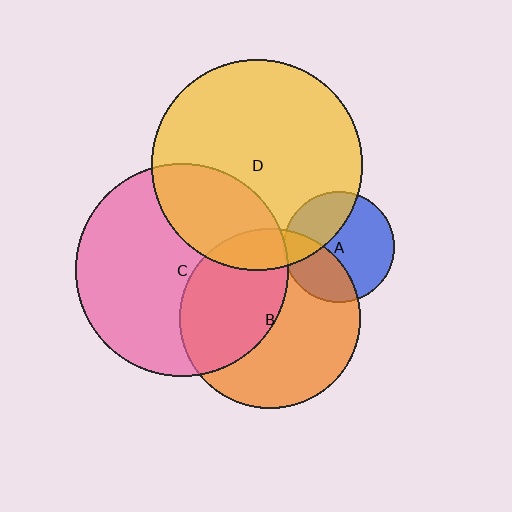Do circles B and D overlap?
Yes.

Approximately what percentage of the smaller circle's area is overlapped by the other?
Approximately 15%.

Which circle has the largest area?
Circle C (pink).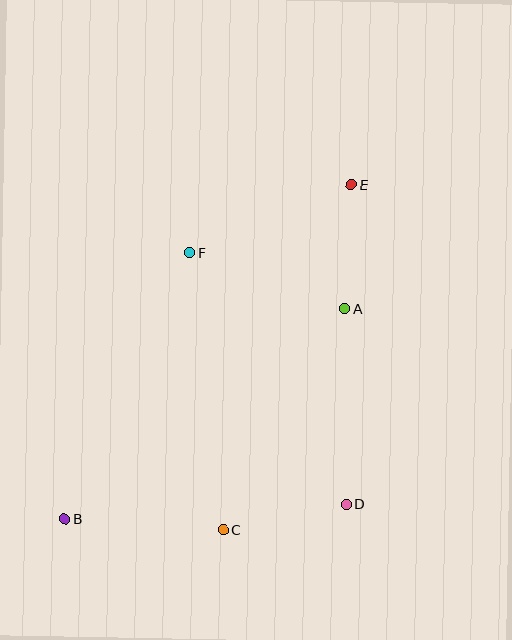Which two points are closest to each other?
Points A and E are closest to each other.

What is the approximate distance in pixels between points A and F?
The distance between A and F is approximately 165 pixels.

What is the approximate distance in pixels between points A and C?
The distance between A and C is approximately 252 pixels.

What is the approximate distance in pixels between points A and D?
The distance between A and D is approximately 195 pixels.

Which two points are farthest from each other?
Points B and E are farthest from each other.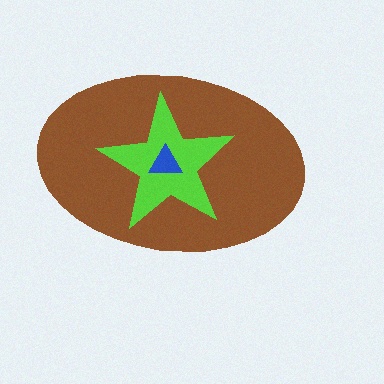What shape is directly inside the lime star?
The blue triangle.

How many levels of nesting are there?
3.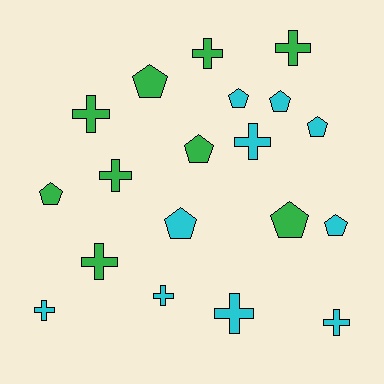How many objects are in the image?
There are 19 objects.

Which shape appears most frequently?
Cross, with 10 objects.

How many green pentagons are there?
There are 4 green pentagons.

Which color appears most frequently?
Cyan, with 10 objects.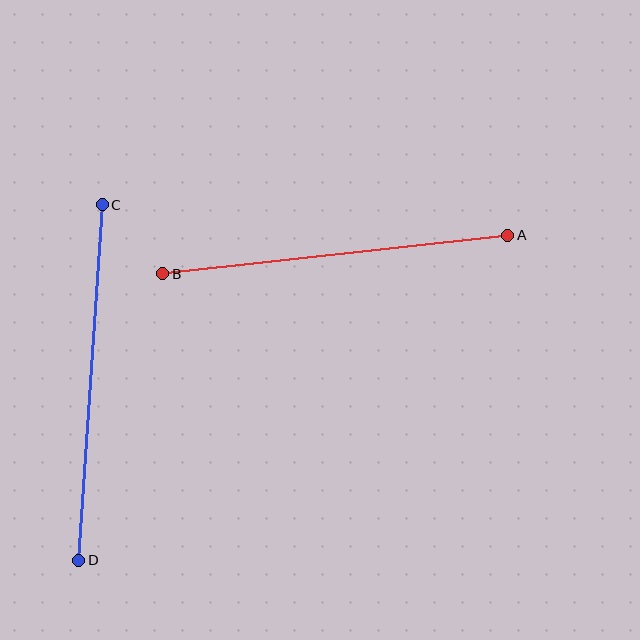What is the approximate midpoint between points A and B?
The midpoint is at approximately (335, 255) pixels.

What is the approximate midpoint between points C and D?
The midpoint is at approximately (91, 382) pixels.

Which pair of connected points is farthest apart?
Points C and D are farthest apart.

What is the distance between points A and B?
The distance is approximately 347 pixels.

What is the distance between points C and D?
The distance is approximately 357 pixels.